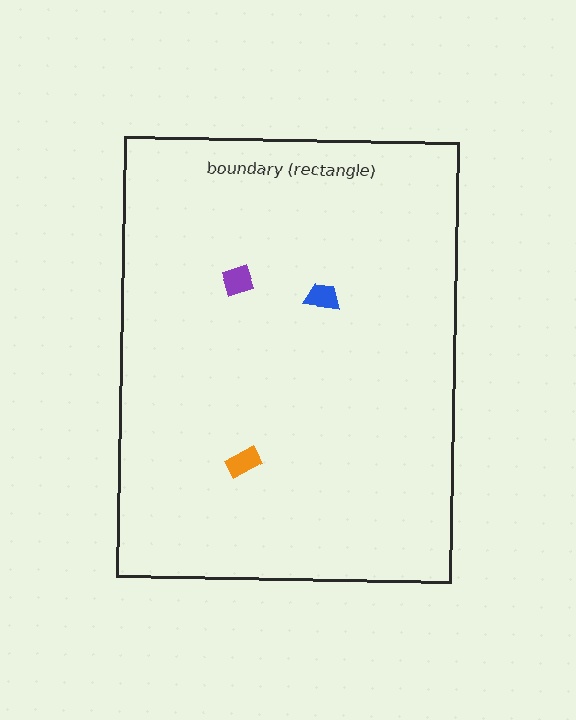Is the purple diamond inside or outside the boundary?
Inside.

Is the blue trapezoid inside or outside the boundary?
Inside.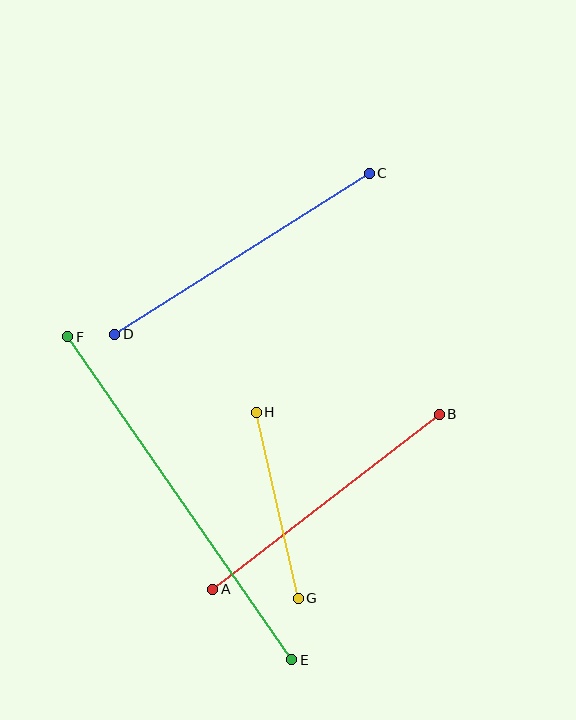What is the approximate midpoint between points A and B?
The midpoint is at approximately (326, 502) pixels.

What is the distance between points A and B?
The distance is approximately 286 pixels.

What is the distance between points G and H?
The distance is approximately 191 pixels.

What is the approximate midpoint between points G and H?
The midpoint is at approximately (277, 505) pixels.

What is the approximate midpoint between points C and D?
The midpoint is at approximately (242, 254) pixels.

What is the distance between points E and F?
The distance is approximately 393 pixels.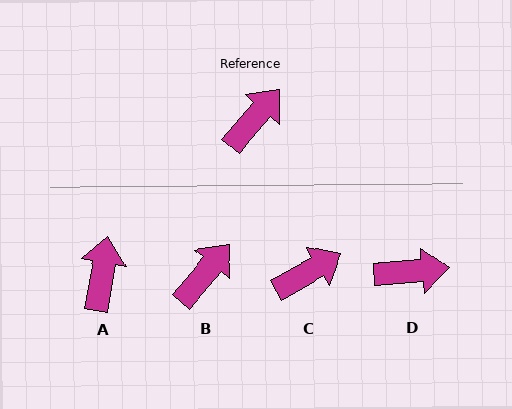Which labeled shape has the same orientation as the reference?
B.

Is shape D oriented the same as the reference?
No, it is off by about 45 degrees.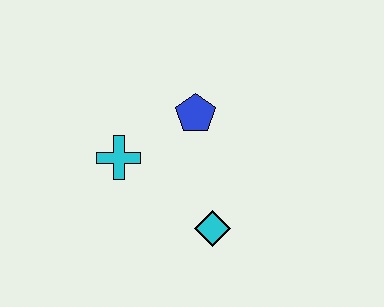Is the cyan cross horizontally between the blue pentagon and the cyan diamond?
No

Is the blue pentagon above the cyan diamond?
Yes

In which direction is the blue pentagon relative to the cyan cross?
The blue pentagon is to the right of the cyan cross.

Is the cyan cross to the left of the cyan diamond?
Yes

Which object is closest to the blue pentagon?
The cyan cross is closest to the blue pentagon.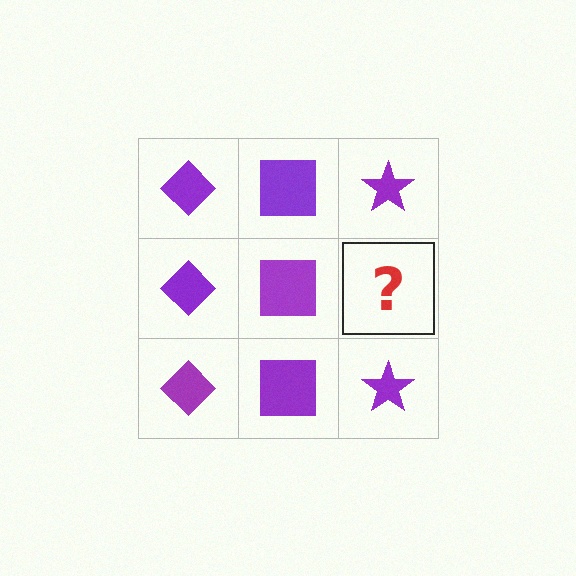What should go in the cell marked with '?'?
The missing cell should contain a purple star.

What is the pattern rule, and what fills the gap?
The rule is that each column has a consistent shape. The gap should be filled with a purple star.